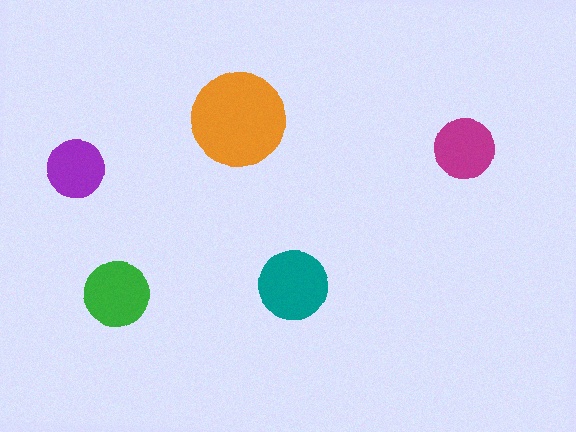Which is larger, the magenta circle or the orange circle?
The orange one.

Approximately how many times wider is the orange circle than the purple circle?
About 1.5 times wider.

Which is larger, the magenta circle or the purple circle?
The magenta one.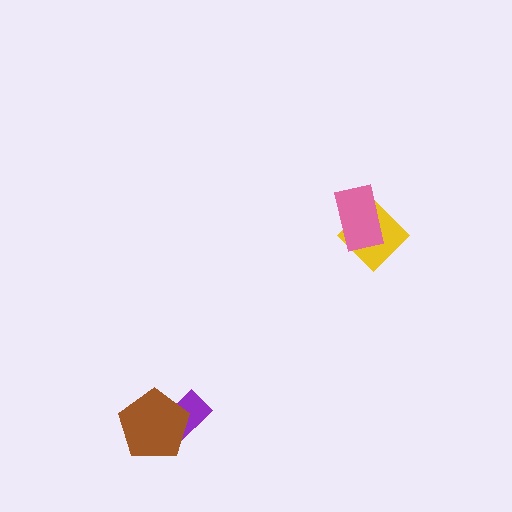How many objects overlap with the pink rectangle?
1 object overlaps with the pink rectangle.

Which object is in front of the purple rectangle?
The brown pentagon is in front of the purple rectangle.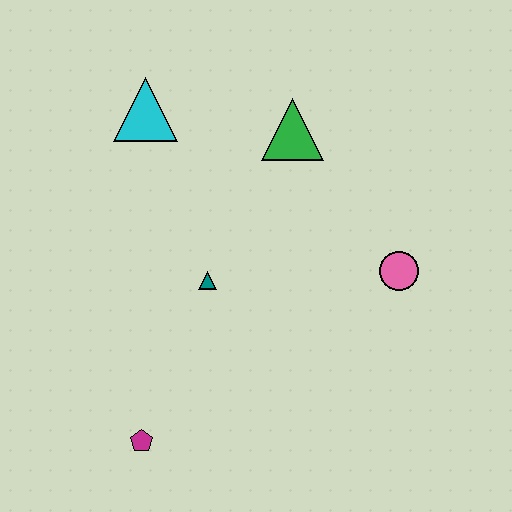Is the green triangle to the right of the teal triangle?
Yes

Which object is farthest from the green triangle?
The magenta pentagon is farthest from the green triangle.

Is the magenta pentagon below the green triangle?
Yes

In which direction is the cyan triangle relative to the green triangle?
The cyan triangle is to the left of the green triangle.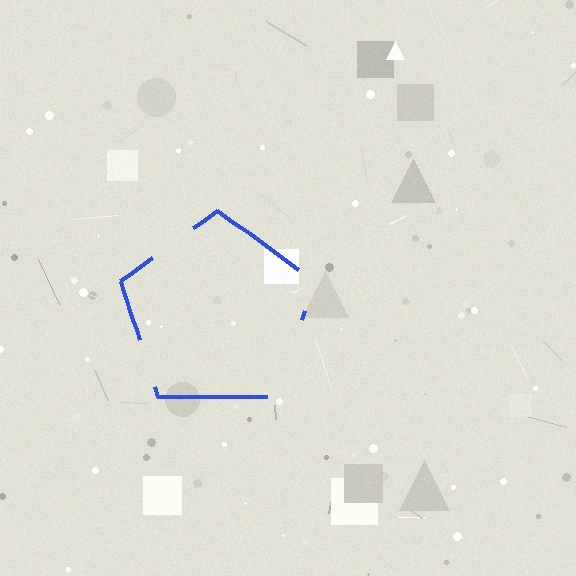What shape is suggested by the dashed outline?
The dashed outline suggests a pentagon.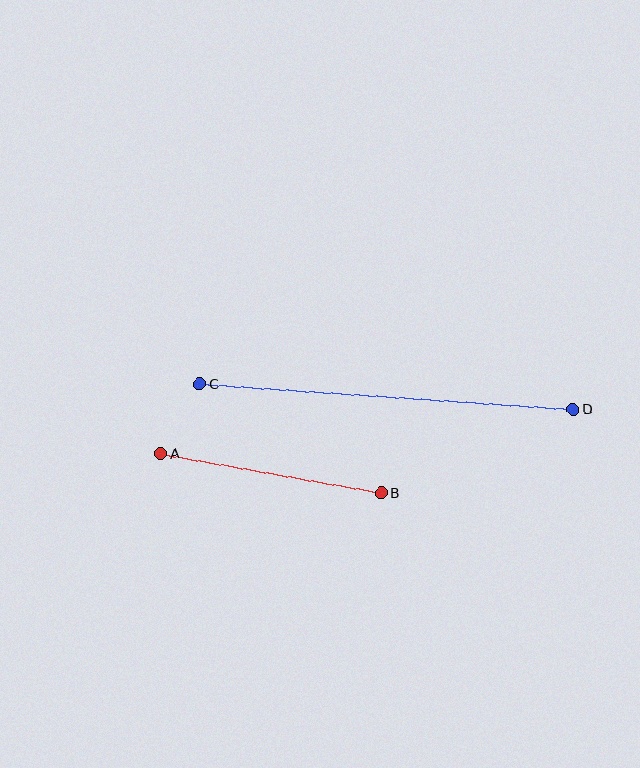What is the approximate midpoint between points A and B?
The midpoint is at approximately (271, 474) pixels.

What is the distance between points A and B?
The distance is approximately 224 pixels.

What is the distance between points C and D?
The distance is approximately 374 pixels.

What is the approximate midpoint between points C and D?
The midpoint is at approximately (387, 397) pixels.